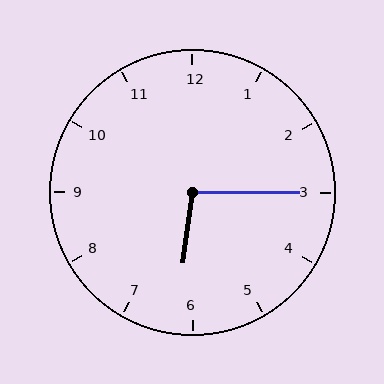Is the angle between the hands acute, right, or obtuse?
It is obtuse.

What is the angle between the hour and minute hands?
Approximately 98 degrees.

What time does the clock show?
6:15.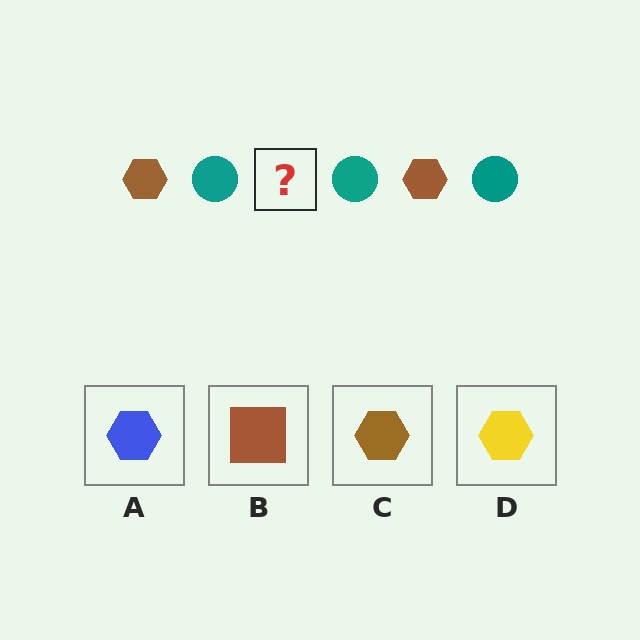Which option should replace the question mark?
Option C.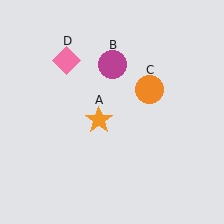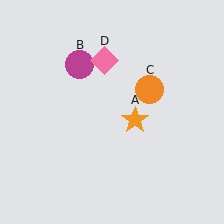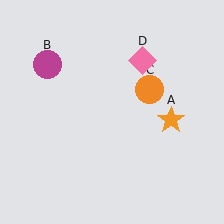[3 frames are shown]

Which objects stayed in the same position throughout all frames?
Orange circle (object C) remained stationary.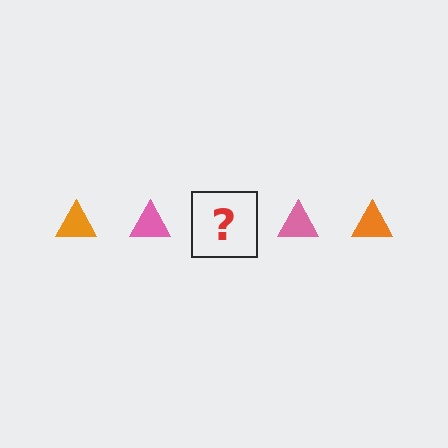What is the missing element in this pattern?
The missing element is an orange triangle.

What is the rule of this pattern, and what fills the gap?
The rule is that the pattern cycles through orange, pink triangles. The gap should be filled with an orange triangle.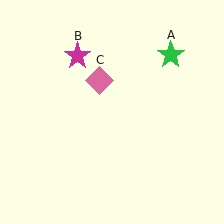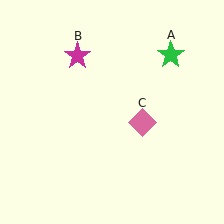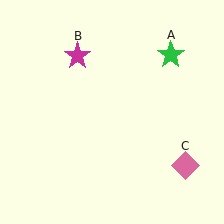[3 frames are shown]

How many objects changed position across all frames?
1 object changed position: pink diamond (object C).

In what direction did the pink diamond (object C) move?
The pink diamond (object C) moved down and to the right.